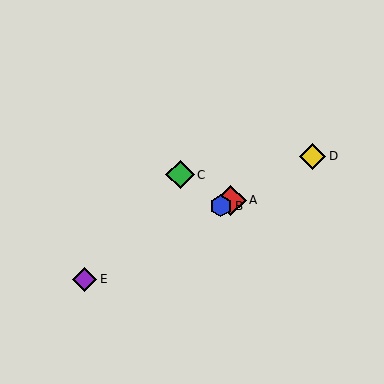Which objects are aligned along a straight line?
Objects A, B, D, E are aligned along a straight line.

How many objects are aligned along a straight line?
4 objects (A, B, D, E) are aligned along a straight line.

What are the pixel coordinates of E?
Object E is at (85, 279).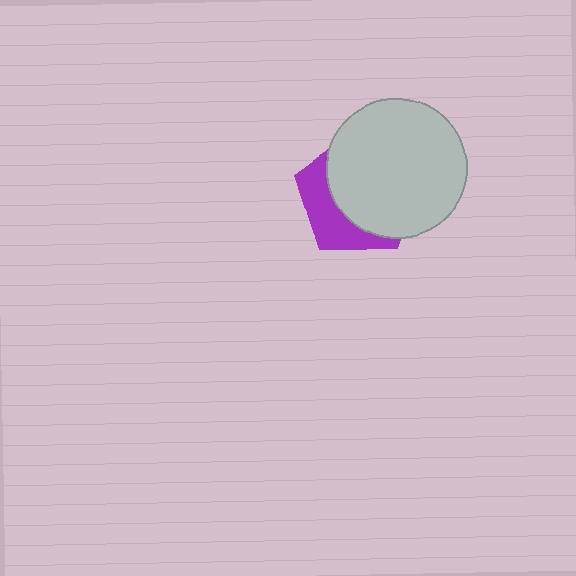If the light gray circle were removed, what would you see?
You would see the complete purple pentagon.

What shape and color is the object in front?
The object in front is a light gray circle.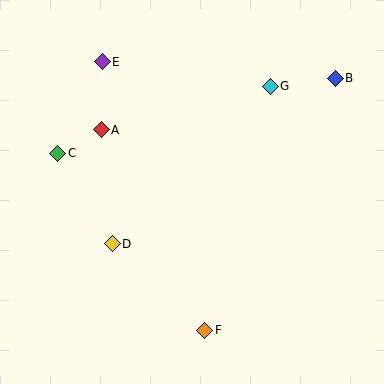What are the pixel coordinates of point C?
Point C is at (58, 153).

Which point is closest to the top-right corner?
Point B is closest to the top-right corner.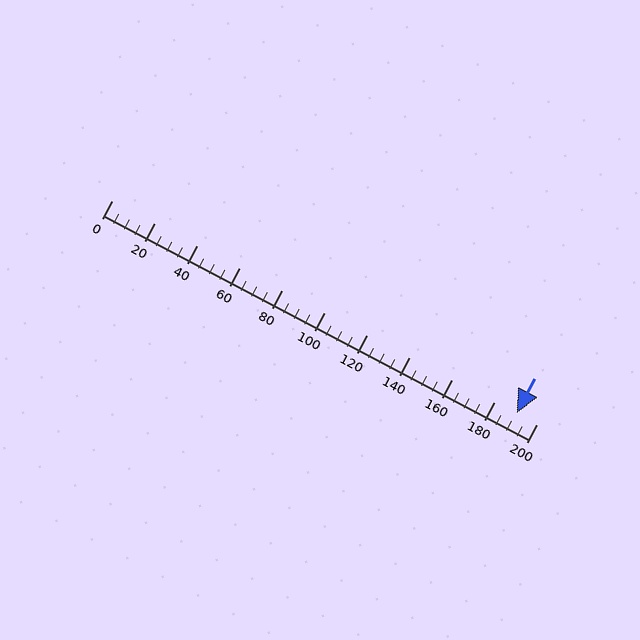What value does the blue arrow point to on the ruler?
The blue arrow points to approximately 191.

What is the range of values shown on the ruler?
The ruler shows values from 0 to 200.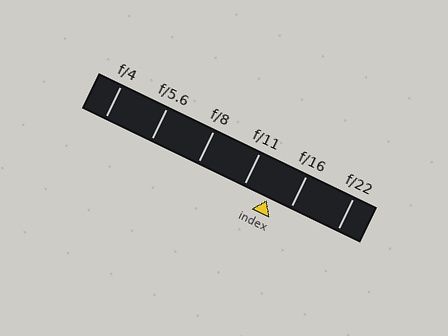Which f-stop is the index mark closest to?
The index mark is closest to f/16.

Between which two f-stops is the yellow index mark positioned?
The index mark is between f/11 and f/16.